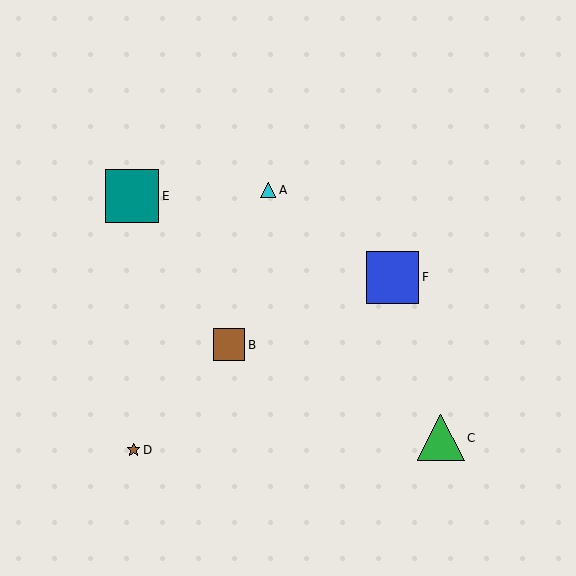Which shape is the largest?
The teal square (labeled E) is the largest.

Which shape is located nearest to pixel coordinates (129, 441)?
The brown star (labeled D) at (133, 450) is nearest to that location.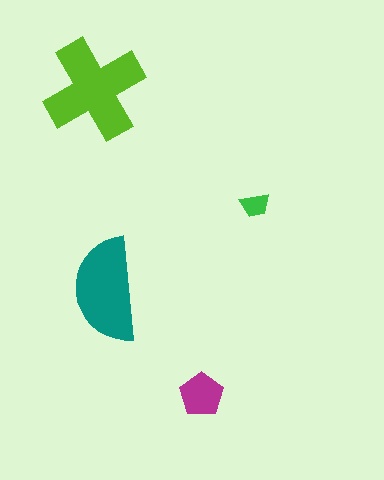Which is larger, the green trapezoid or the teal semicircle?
The teal semicircle.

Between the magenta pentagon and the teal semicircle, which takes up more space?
The teal semicircle.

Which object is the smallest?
The green trapezoid.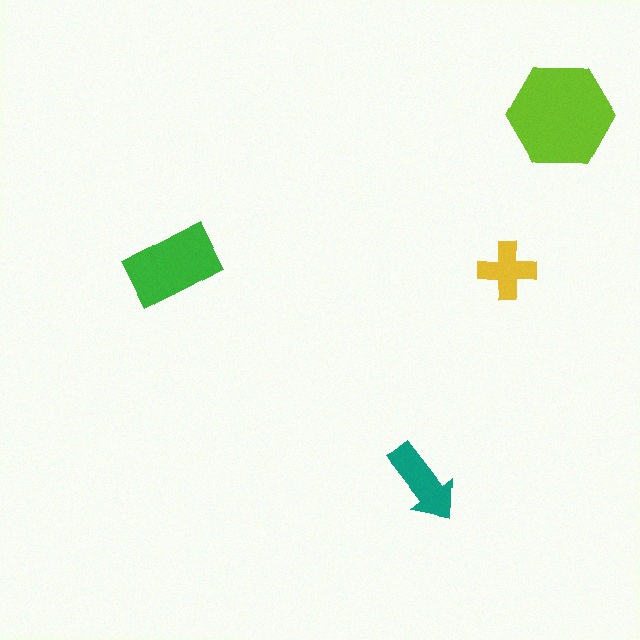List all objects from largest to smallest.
The lime hexagon, the green rectangle, the teal arrow, the yellow cross.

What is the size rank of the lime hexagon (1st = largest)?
1st.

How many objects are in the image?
There are 4 objects in the image.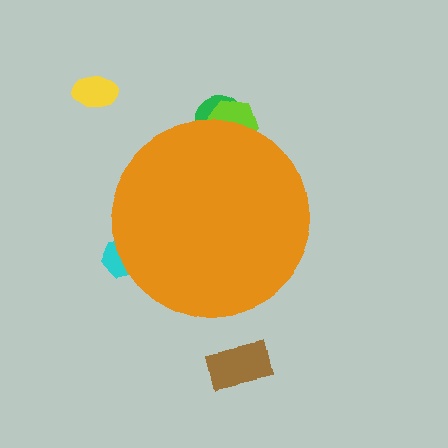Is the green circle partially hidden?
Yes, the green circle is partially hidden behind the orange circle.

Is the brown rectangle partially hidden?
No, the brown rectangle is fully visible.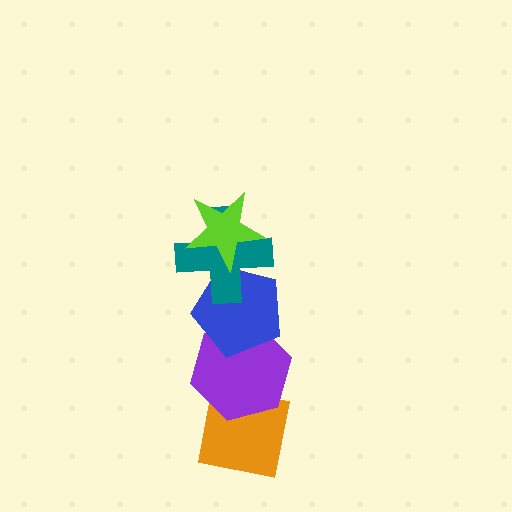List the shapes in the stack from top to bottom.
From top to bottom: the lime star, the teal cross, the blue pentagon, the purple hexagon, the orange square.